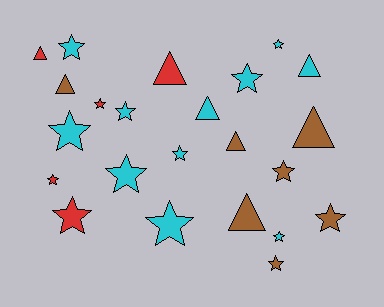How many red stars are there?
There are 3 red stars.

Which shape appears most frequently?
Star, with 15 objects.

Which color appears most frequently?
Cyan, with 11 objects.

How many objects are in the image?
There are 23 objects.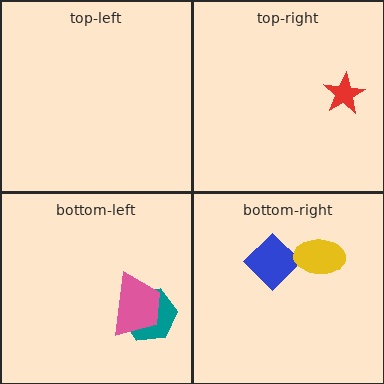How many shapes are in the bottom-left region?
2.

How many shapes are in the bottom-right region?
2.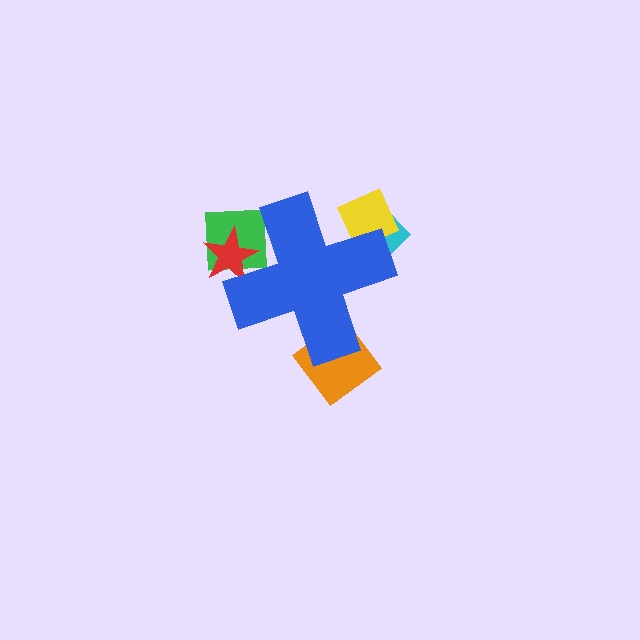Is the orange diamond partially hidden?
Yes, the orange diamond is partially hidden behind the blue cross.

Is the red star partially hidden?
Yes, the red star is partially hidden behind the blue cross.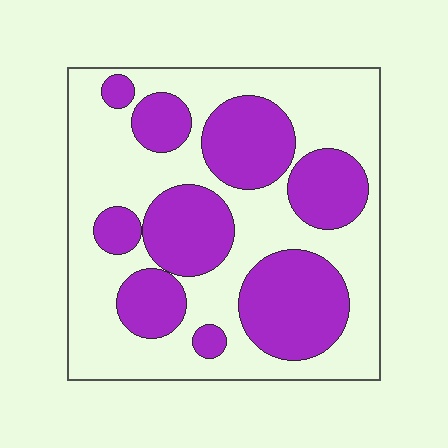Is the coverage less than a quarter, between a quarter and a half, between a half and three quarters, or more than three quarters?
Between a quarter and a half.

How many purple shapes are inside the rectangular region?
9.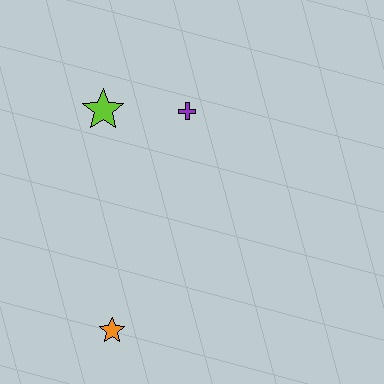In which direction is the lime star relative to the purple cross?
The lime star is to the left of the purple cross.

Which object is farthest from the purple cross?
The orange star is farthest from the purple cross.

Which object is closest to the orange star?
The lime star is closest to the orange star.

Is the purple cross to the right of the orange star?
Yes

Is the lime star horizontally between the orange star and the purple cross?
No